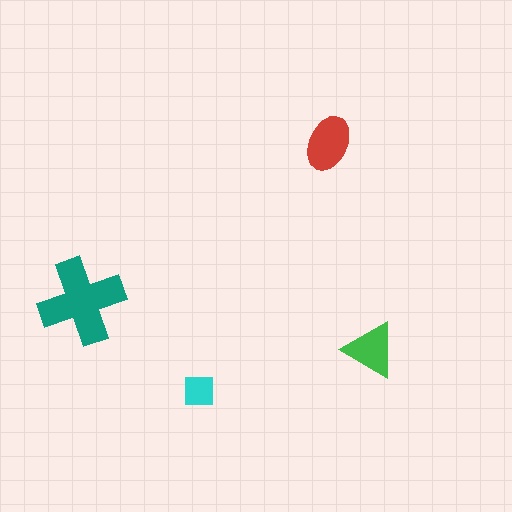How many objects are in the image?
There are 4 objects in the image.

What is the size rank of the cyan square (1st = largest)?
4th.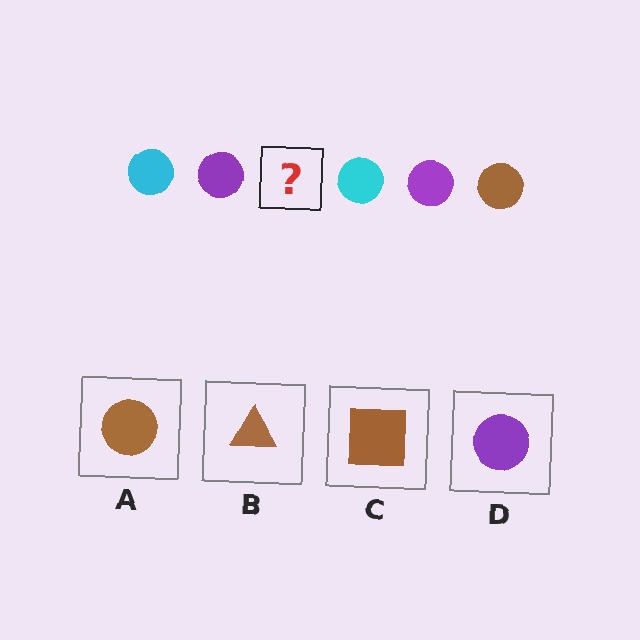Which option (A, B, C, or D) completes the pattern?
A.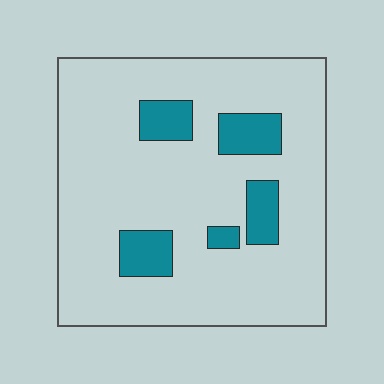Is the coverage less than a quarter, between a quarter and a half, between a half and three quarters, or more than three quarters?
Less than a quarter.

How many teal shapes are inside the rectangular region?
5.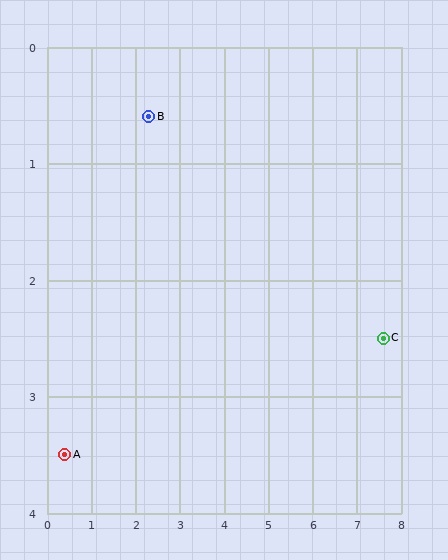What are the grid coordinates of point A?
Point A is at approximately (0.4, 3.5).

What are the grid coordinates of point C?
Point C is at approximately (7.6, 2.5).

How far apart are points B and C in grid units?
Points B and C are about 5.6 grid units apart.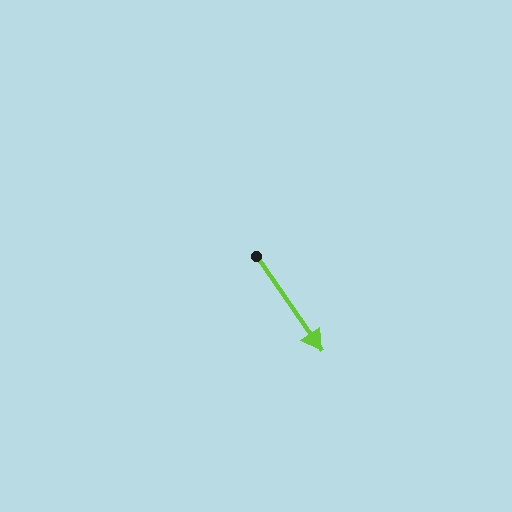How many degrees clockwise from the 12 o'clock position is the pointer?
Approximately 145 degrees.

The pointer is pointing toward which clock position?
Roughly 5 o'clock.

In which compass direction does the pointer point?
Southeast.